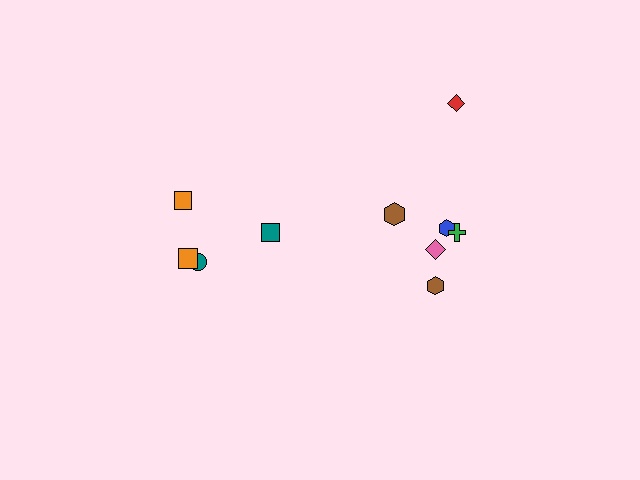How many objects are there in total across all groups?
There are 10 objects.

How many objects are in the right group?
There are 6 objects.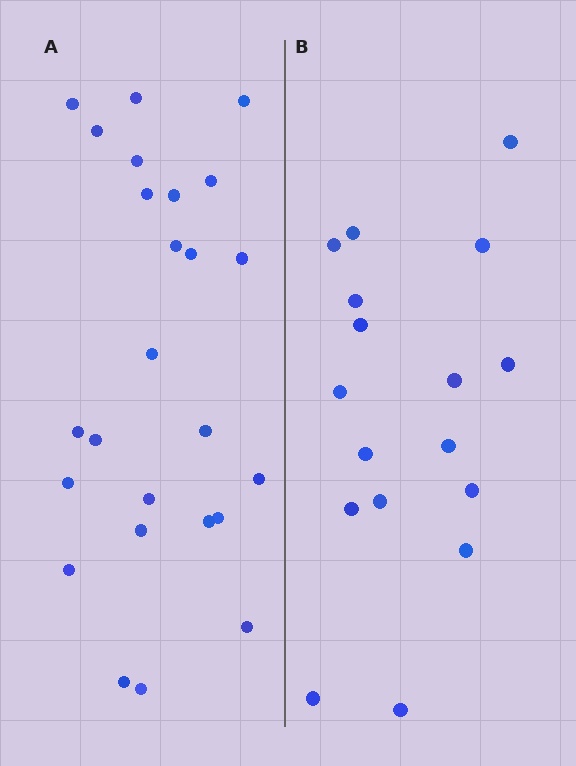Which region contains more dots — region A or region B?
Region A (the left region) has more dots.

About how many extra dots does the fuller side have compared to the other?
Region A has roughly 8 or so more dots than region B.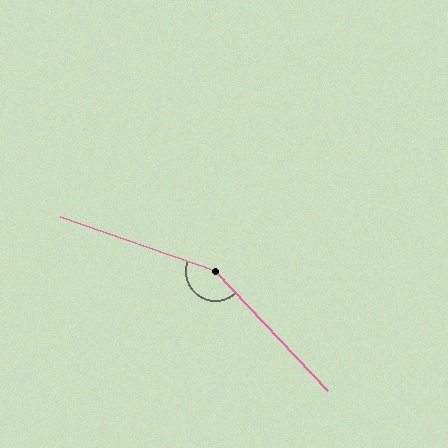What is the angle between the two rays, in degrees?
Approximately 152 degrees.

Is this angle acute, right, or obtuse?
It is obtuse.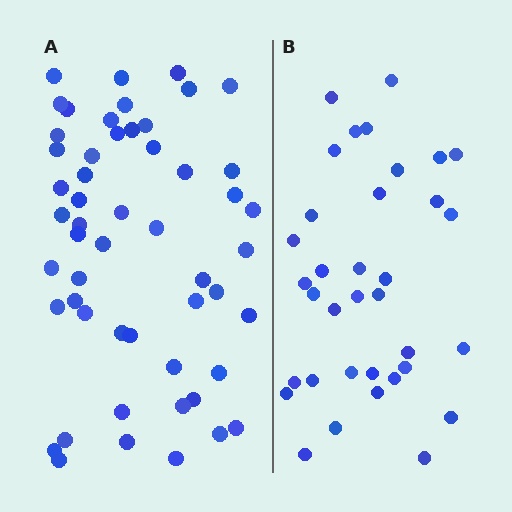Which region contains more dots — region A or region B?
Region A (the left region) has more dots.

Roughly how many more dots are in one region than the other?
Region A has approximately 20 more dots than region B.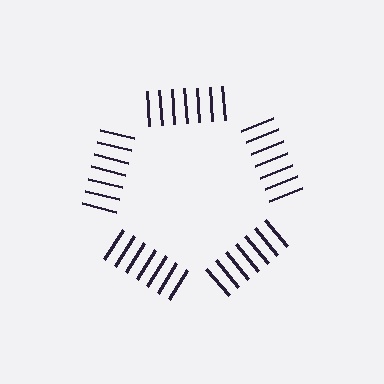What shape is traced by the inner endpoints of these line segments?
An illusory pentagon — the line segments terminate on its edges but no continuous stroke is drawn.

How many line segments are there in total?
35 — 7 along each of the 5 edges.